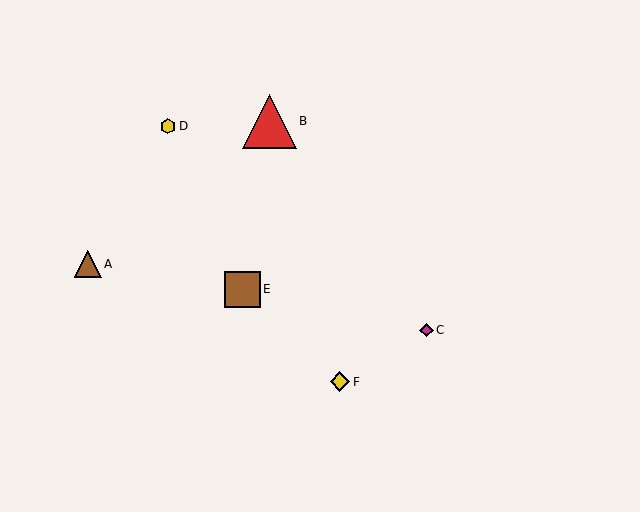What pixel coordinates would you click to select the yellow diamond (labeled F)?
Click at (340, 382) to select the yellow diamond F.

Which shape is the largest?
The red triangle (labeled B) is the largest.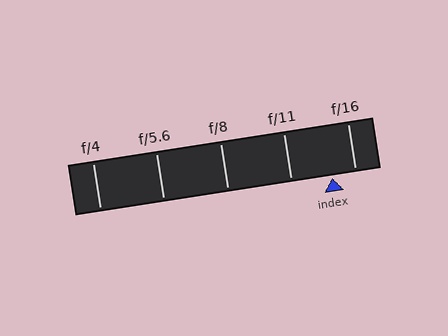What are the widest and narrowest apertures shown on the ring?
The widest aperture shown is f/4 and the narrowest is f/16.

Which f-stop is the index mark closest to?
The index mark is closest to f/16.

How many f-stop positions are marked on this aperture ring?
There are 5 f-stop positions marked.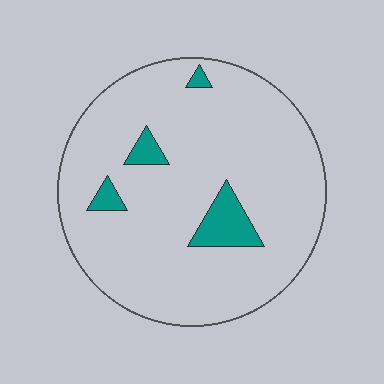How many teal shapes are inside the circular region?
4.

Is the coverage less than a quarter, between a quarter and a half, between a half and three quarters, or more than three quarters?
Less than a quarter.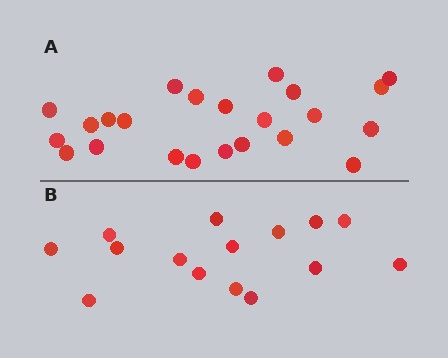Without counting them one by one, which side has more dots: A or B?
Region A (the top region) has more dots.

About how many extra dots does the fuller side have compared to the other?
Region A has roughly 8 or so more dots than region B.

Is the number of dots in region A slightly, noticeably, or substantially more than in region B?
Region A has substantially more. The ratio is roughly 1.5 to 1.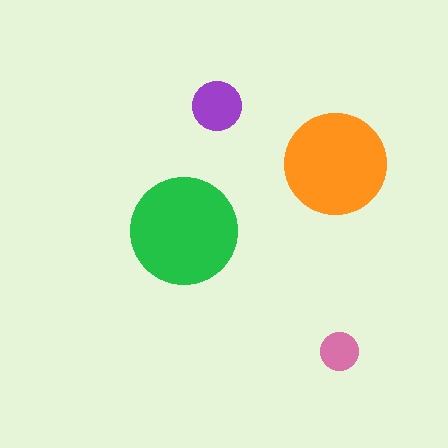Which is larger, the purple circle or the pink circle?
The purple one.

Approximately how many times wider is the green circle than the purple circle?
About 2 times wider.